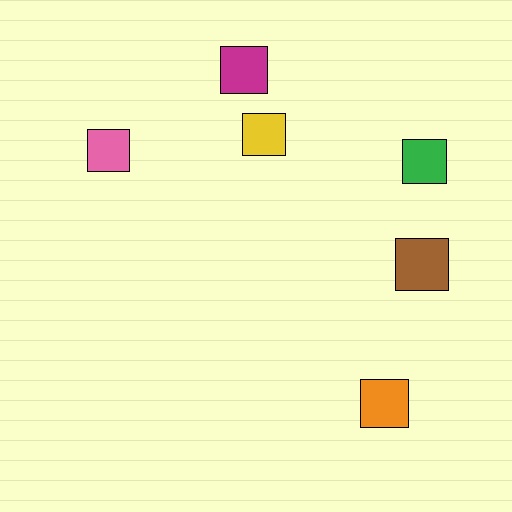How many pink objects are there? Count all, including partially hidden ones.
There is 1 pink object.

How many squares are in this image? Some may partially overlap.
There are 6 squares.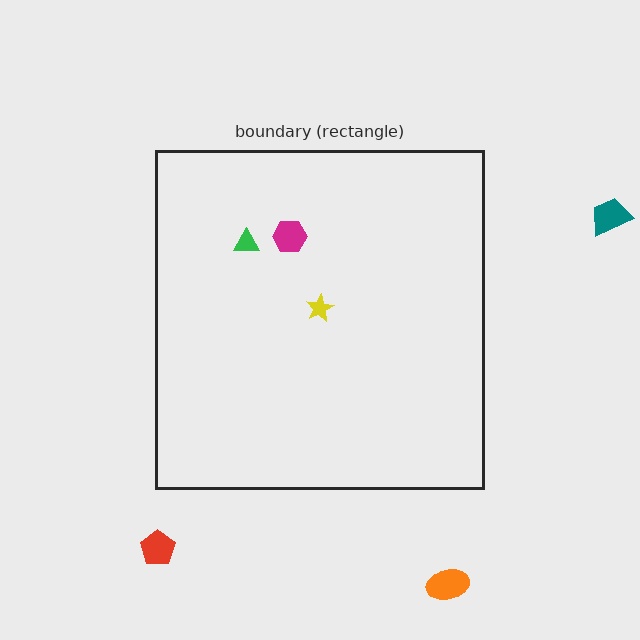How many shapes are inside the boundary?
3 inside, 3 outside.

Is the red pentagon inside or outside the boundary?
Outside.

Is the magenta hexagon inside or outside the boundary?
Inside.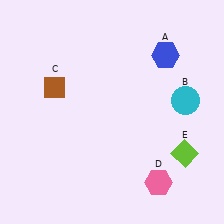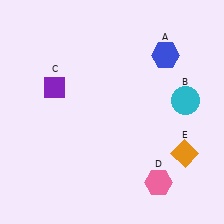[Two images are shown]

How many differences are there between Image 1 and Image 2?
There are 2 differences between the two images.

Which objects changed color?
C changed from brown to purple. E changed from lime to orange.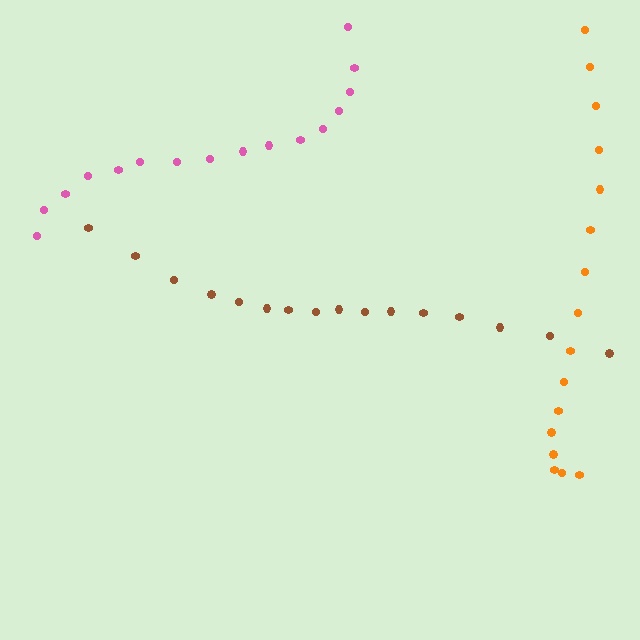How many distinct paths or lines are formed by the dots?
There are 3 distinct paths.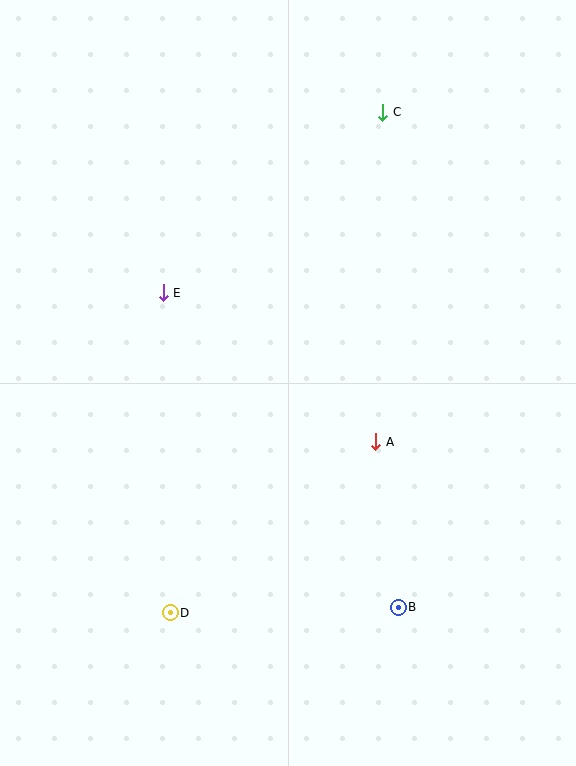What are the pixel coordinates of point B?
Point B is at (398, 607).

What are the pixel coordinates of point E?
Point E is at (163, 293).